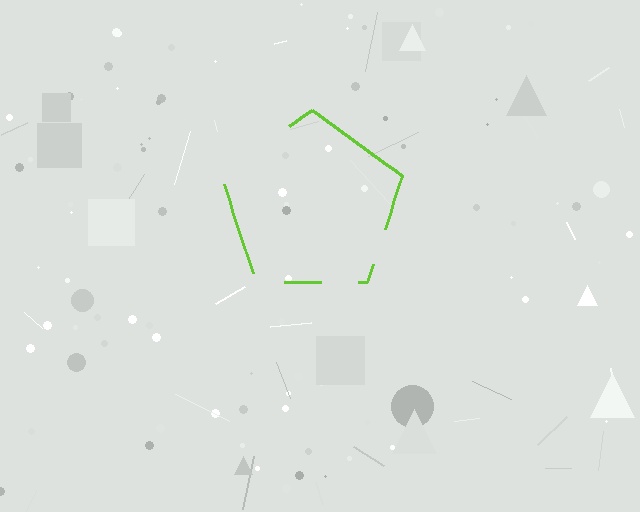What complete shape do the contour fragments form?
The contour fragments form a pentagon.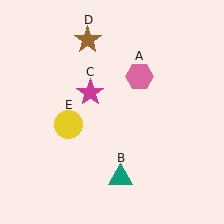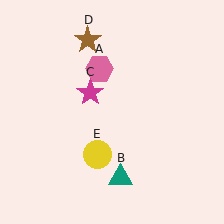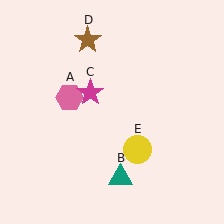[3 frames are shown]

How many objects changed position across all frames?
2 objects changed position: pink hexagon (object A), yellow circle (object E).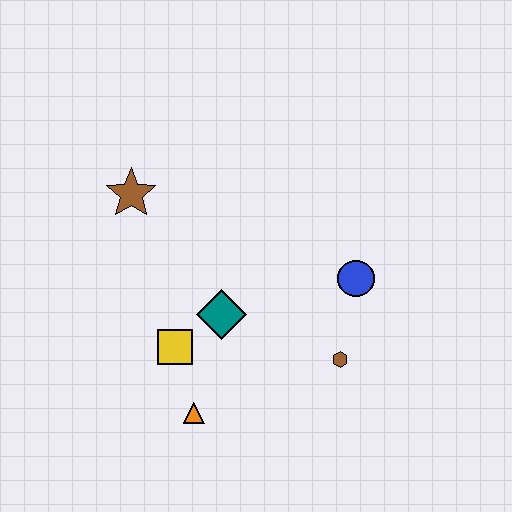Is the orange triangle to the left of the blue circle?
Yes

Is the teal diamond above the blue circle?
No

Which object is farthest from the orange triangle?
The brown star is farthest from the orange triangle.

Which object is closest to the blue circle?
The brown hexagon is closest to the blue circle.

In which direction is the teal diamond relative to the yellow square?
The teal diamond is to the right of the yellow square.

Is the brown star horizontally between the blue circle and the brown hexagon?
No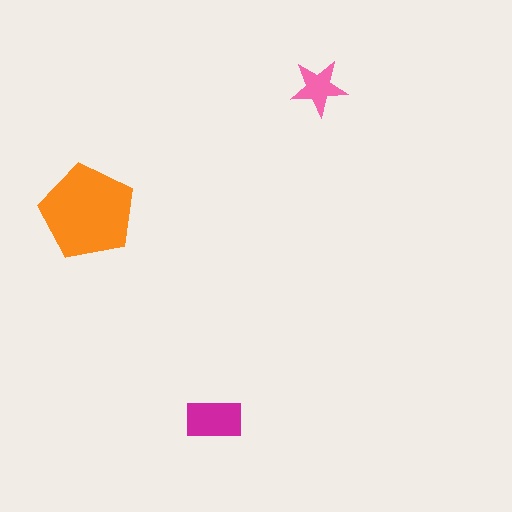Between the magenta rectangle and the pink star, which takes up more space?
The magenta rectangle.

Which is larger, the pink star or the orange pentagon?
The orange pentagon.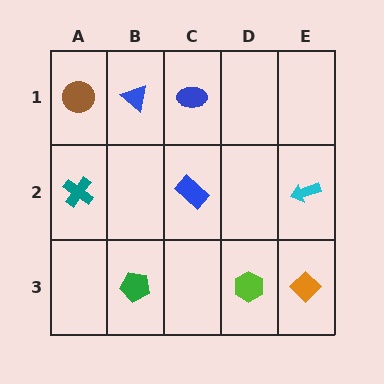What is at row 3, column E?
An orange diamond.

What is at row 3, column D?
A lime hexagon.